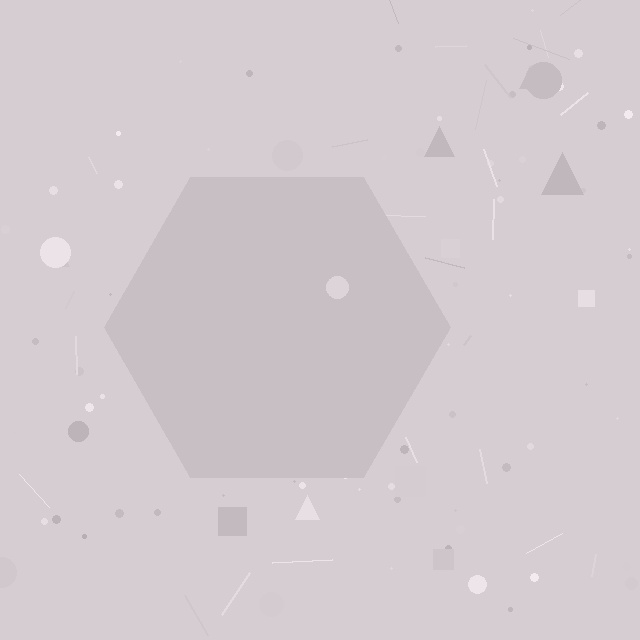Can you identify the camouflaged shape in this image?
The camouflaged shape is a hexagon.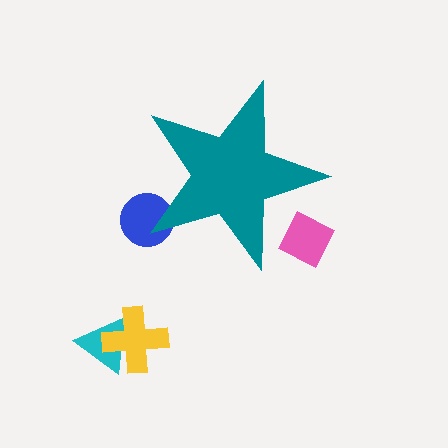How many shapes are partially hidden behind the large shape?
2 shapes are partially hidden.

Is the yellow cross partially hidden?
No, the yellow cross is fully visible.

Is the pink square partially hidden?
Yes, the pink square is partially hidden behind the teal star.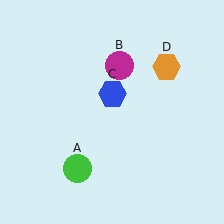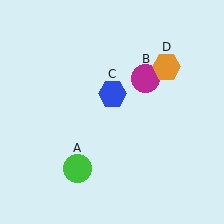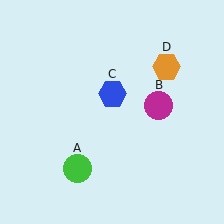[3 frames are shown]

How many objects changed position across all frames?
1 object changed position: magenta circle (object B).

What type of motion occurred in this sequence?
The magenta circle (object B) rotated clockwise around the center of the scene.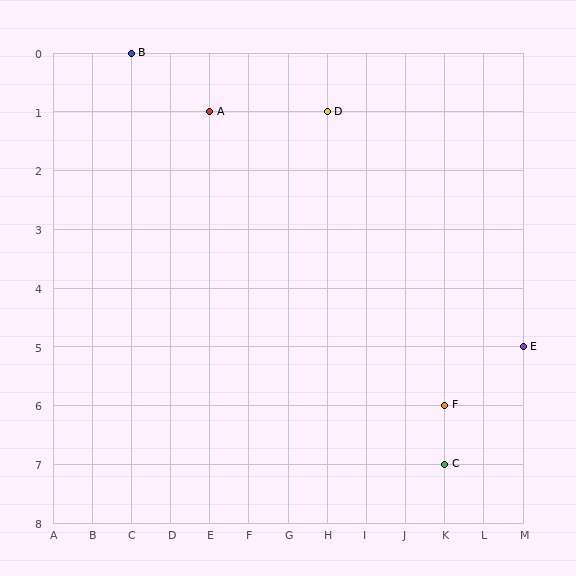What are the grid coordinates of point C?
Point C is at grid coordinates (K, 7).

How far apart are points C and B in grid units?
Points C and B are 8 columns and 7 rows apart (about 10.6 grid units diagonally).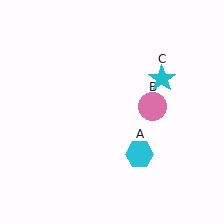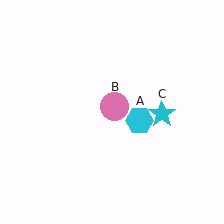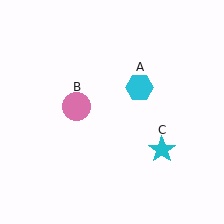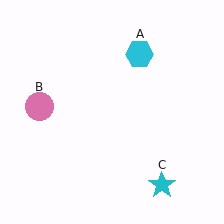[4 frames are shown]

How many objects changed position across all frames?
3 objects changed position: cyan hexagon (object A), pink circle (object B), cyan star (object C).